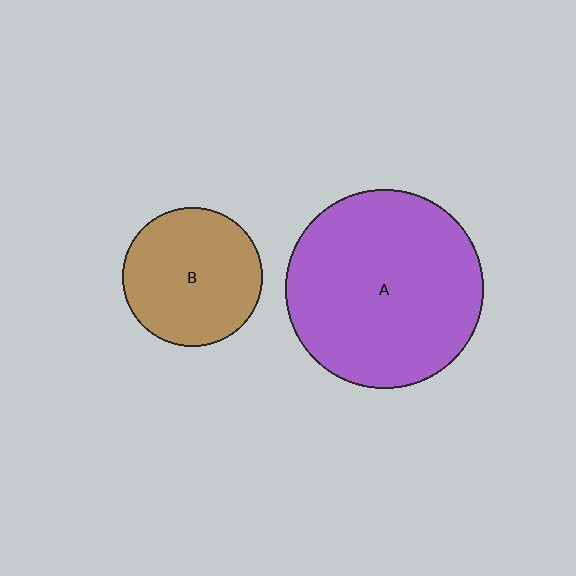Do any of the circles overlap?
No, none of the circles overlap.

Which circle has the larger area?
Circle A (purple).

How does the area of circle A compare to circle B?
Approximately 2.0 times.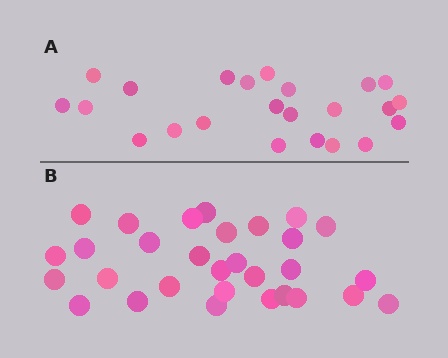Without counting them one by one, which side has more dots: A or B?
Region B (the bottom region) has more dots.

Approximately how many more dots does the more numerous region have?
Region B has roughly 8 or so more dots than region A.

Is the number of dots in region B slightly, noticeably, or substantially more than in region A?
Region B has noticeably more, but not dramatically so. The ratio is roughly 1.3 to 1.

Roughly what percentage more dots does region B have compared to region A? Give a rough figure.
About 30% more.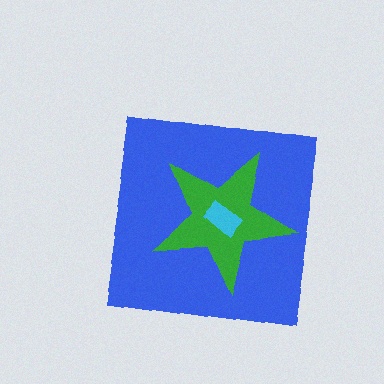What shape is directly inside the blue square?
The green star.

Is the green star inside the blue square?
Yes.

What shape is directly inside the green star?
The cyan rectangle.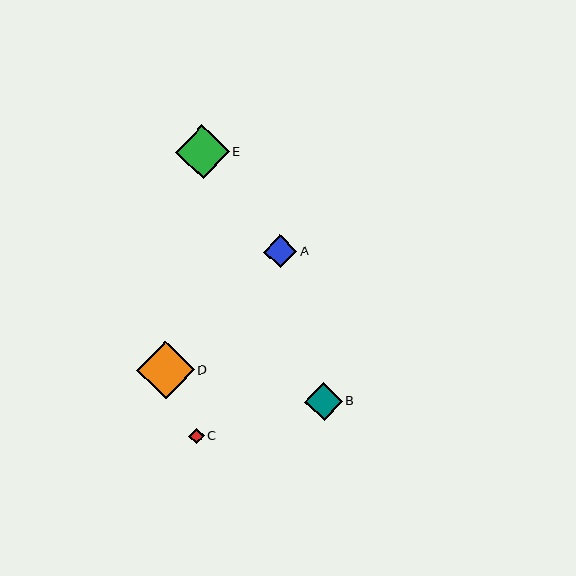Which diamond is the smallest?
Diamond C is the smallest with a size of approximately 16 pixels.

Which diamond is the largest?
Diamond D is the largest with a size of approximately 58 pixels.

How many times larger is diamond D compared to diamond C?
Diamond D is approximately 3.7 times the size of diamond C.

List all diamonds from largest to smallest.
From largest to smallest: D, E, B, A, C.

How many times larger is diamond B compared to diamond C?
Diamond B is approximately 2.5 times the size of diamond C.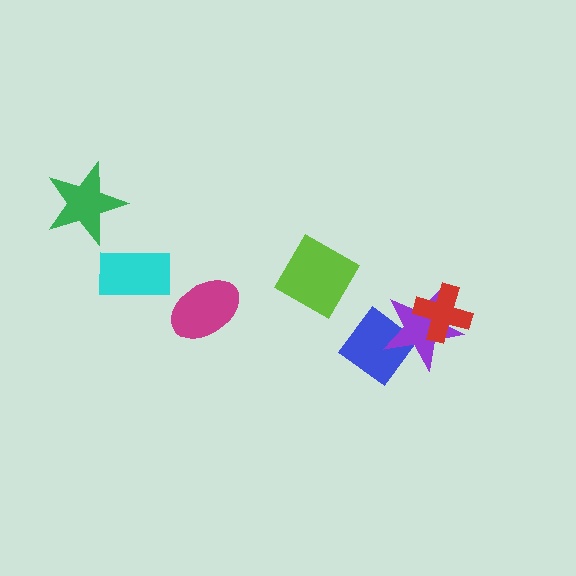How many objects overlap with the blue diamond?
1 object overlaps with the blue diamond.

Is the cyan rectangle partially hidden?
No, no other shape covers it.